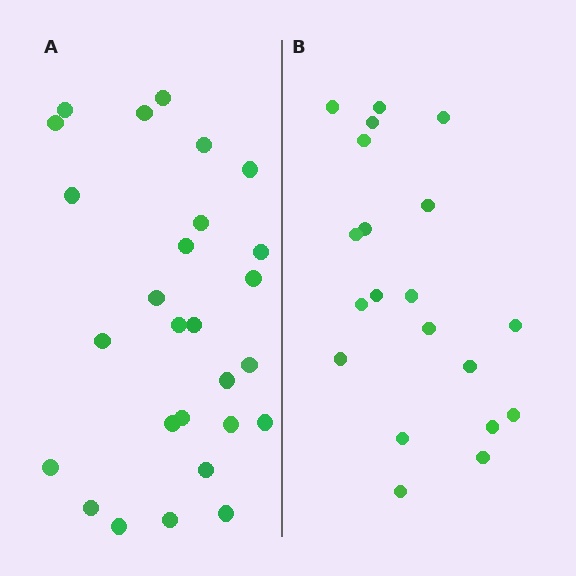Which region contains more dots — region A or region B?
Region A (the left region) has more dots.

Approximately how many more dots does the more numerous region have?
Region A has roughly 8 or so more dots than region B.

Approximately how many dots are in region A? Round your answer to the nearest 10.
About 30 dots. (The exact count is 27, which rounds to 30.)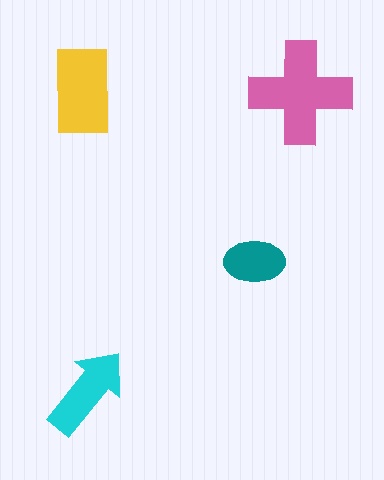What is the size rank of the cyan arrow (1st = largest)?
3rd.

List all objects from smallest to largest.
The teal ellipse, the cyan arrow, the yellow rectangle, the pink cross.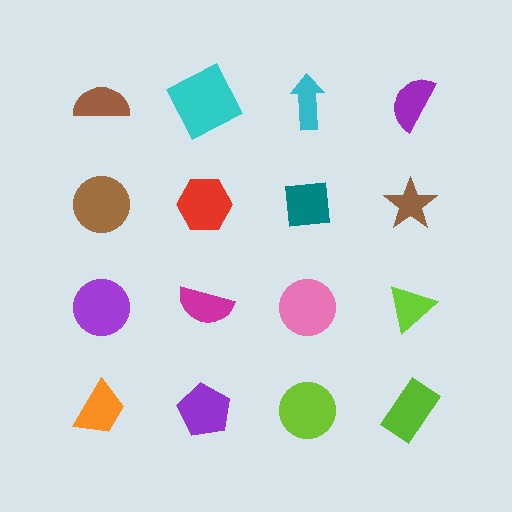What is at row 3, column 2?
A magenta semicircle.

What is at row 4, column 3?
A lime circle.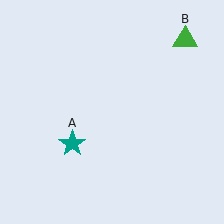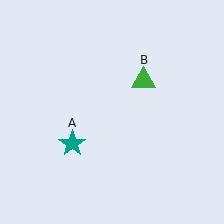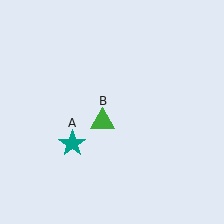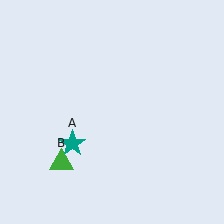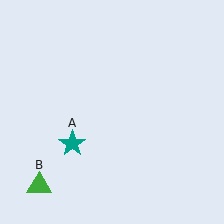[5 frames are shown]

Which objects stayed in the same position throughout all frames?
Teal star (object A) remained stationary.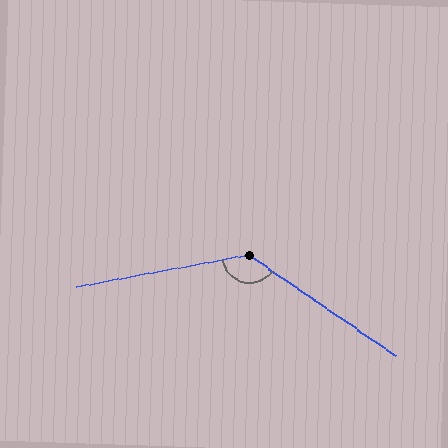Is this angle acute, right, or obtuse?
It is obtuse.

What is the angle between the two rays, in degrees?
Approximately 135 degrees.